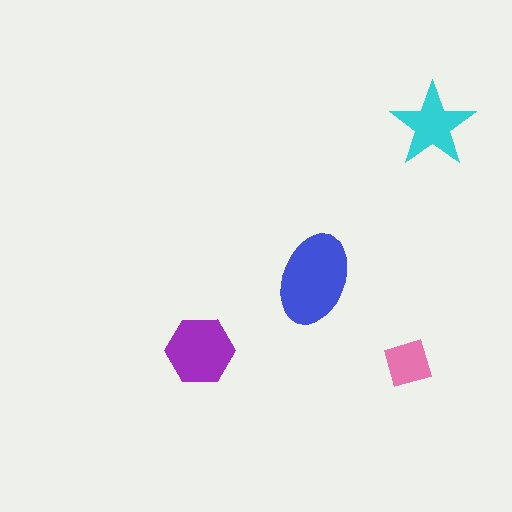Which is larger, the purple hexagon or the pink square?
The purple hexagon.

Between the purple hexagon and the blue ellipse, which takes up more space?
The blue ellipse.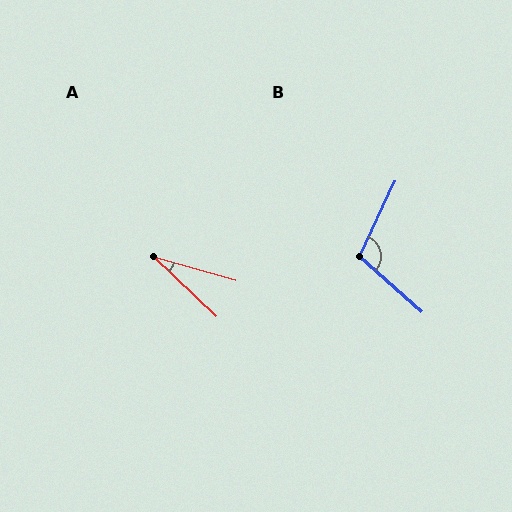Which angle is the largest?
B, at approximately 106 degrees.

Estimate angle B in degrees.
Approximately 106 degrees.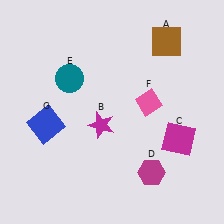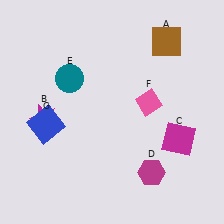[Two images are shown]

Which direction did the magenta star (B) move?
The magenta star (B) moved left.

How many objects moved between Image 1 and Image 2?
1 object moved between the two images.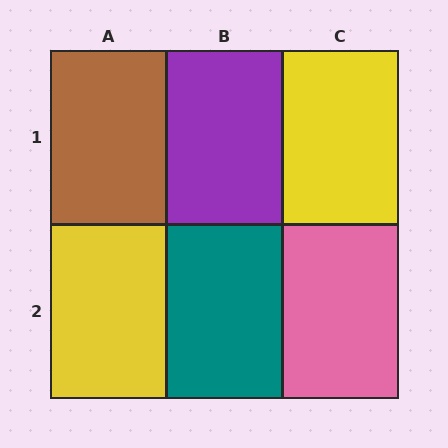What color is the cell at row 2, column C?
Pink.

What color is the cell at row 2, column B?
Teal.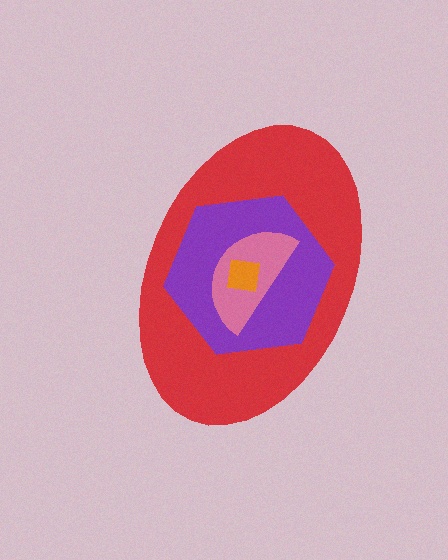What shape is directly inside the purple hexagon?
The pink semicircle.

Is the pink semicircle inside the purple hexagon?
Yes.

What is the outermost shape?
The red ellipse.